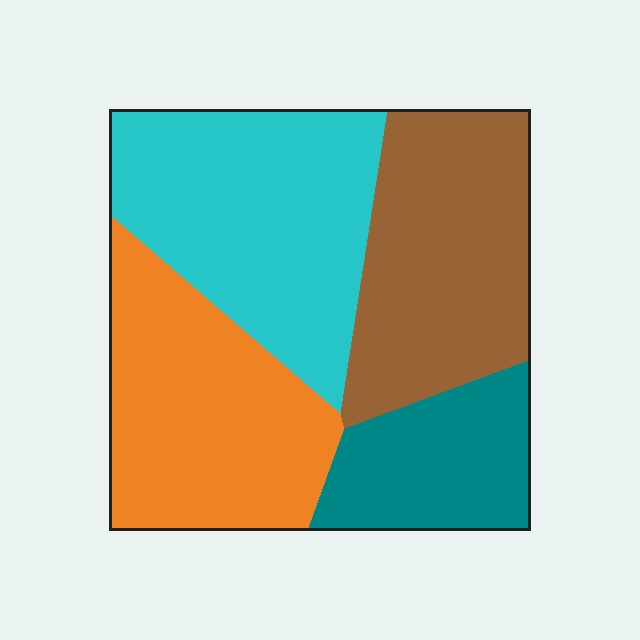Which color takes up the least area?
Teal, at roughly 15%.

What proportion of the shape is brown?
Brown takes up about one quarter (1/4) of the shape.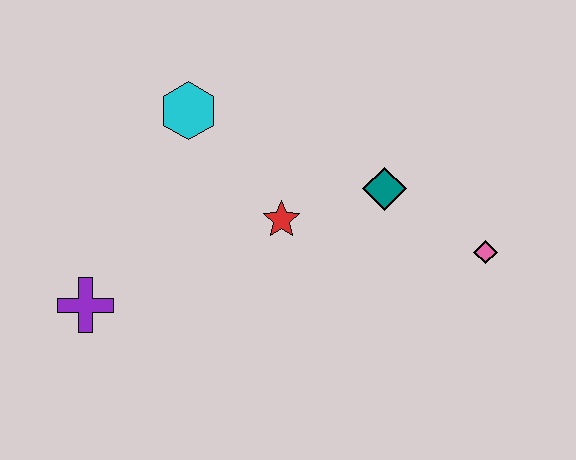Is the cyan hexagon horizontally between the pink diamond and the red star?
No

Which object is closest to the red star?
The teal diamond is closest to the red star.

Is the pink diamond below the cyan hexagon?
Yes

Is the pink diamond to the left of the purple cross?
No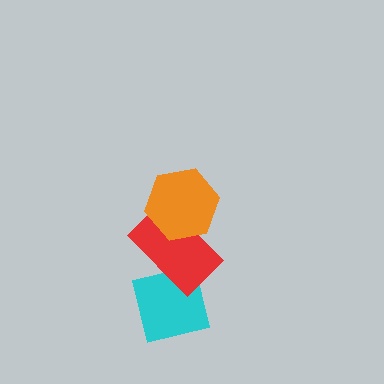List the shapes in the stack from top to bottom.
From top to bottom: the orange hexagon, the red rectangle, the cyan square.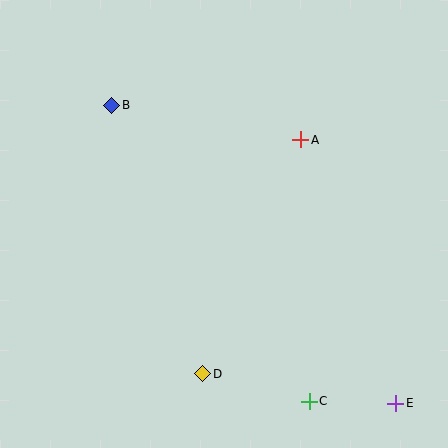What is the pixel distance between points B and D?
The distance between B and D is 284 pixels.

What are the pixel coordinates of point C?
Point C is at (309, 401).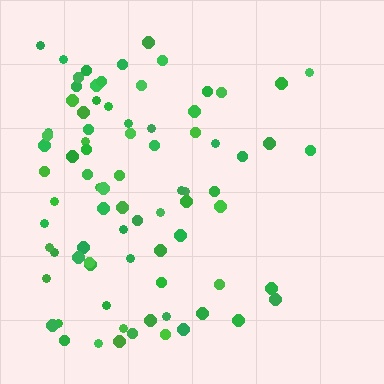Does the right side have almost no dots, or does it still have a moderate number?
Still a moderate number, just noticeably fewer than the left.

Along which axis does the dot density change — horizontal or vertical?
Horizontal.